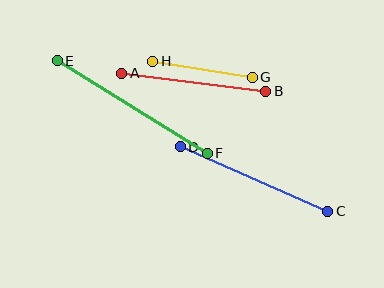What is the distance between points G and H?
The distance is approximately 101 pixels.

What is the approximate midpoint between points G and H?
The midpoint is at approximately (202, 69) pixels.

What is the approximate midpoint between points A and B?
The midpoint is at approximately (194, 82) pixels.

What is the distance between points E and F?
The distance is approximately 177 pixels.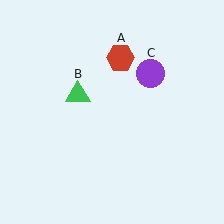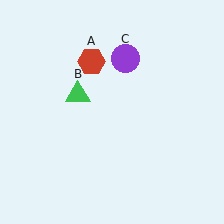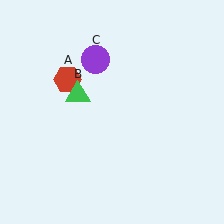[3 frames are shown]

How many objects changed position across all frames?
2 objects changed position: red hexagon (object A), purple circle (object C).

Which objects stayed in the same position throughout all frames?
Green triangle (object B) remained stationary.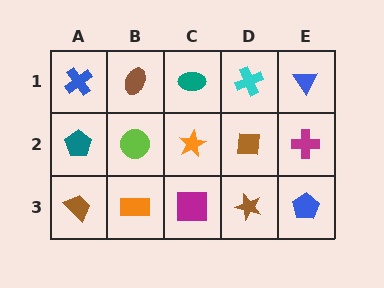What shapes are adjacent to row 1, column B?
A lime circle (row 2, column B), a blue cross (row 1, column A), a teal ellipse (row 1, column C).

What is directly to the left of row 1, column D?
A teal ellipse.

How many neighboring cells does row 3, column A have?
2.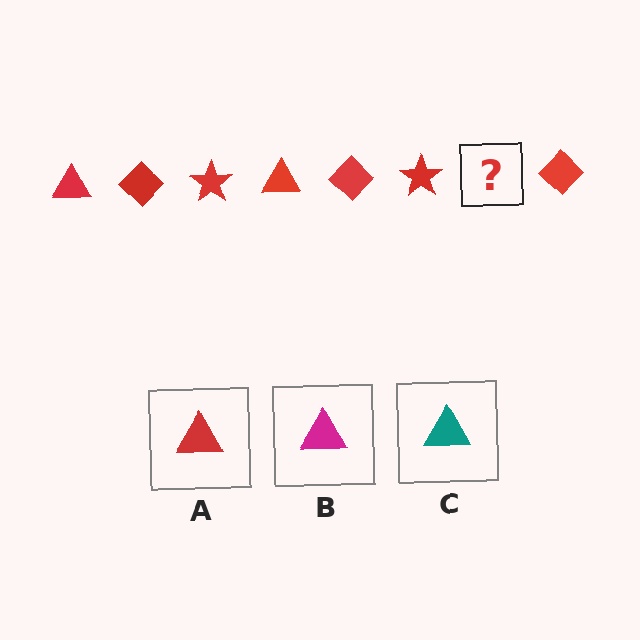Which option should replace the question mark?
Option A.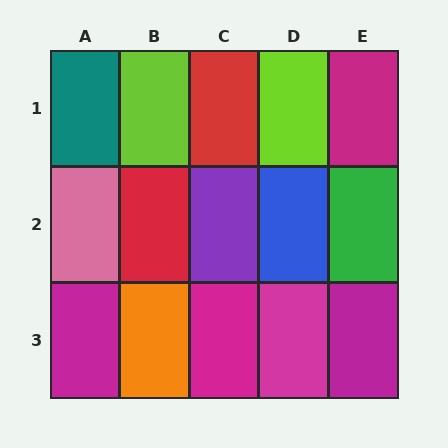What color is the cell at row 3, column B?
Orange.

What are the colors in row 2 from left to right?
Pink, red, purple, blue, green.